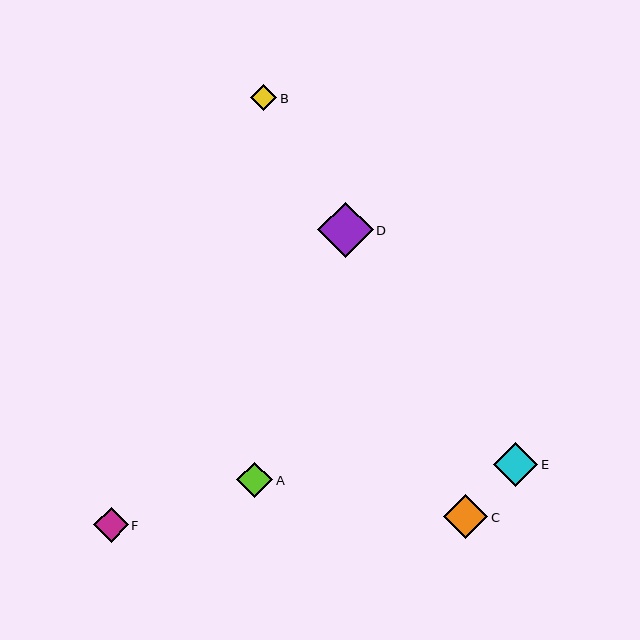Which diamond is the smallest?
Diamond B is the smallest with a size of approximately 26 pixels.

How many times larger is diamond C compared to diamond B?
Diamond C is approximately 1.7 times the size of diamond B.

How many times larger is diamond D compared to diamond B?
Diamond D is approximately 2.1 times the size of diamond B.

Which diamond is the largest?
Diamond D is the largest with a size of approximately 56 pixels.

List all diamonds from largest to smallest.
From largest to smallest: D, E, C, A, F, B.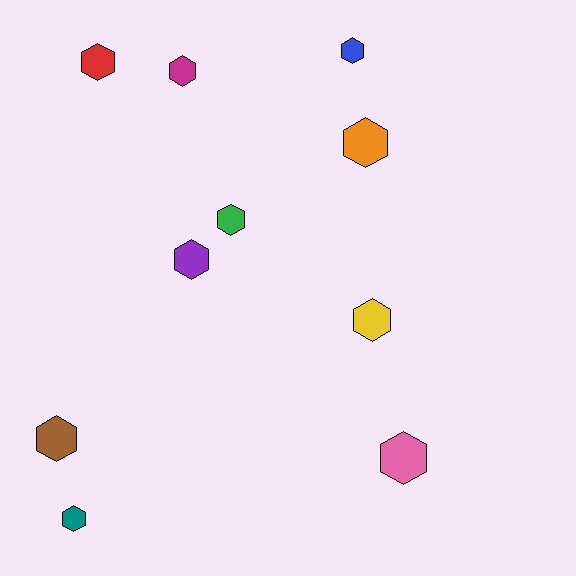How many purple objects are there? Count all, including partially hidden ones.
There is 1 purple object.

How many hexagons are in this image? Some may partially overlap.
There are 10 hexagons.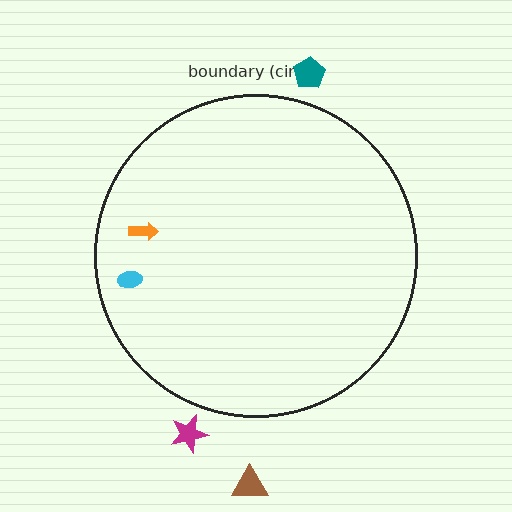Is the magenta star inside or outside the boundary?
Outside.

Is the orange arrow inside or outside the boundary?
Inside.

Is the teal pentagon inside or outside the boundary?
Outside.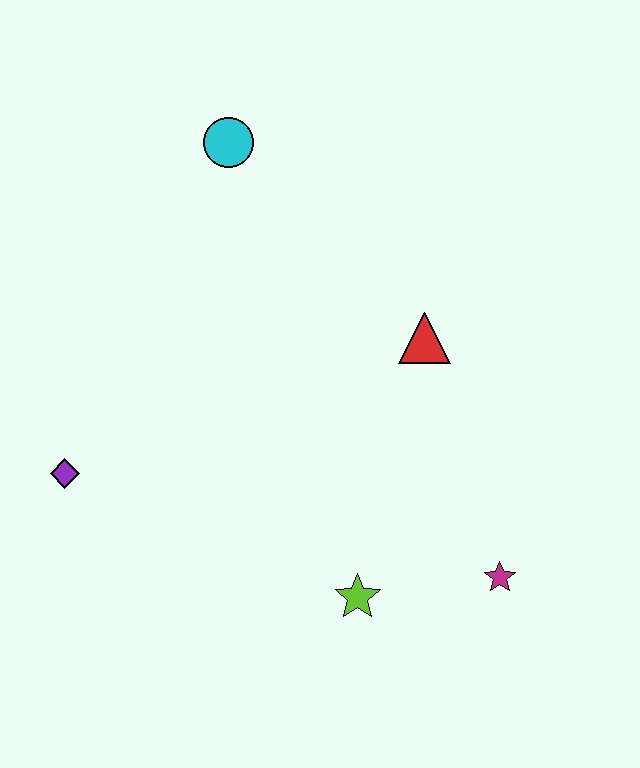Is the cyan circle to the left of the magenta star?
Yes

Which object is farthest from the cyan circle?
The magenta star is farthest from the cyan circle.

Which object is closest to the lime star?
The magenta star is closest to the lime star.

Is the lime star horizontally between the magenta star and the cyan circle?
Yes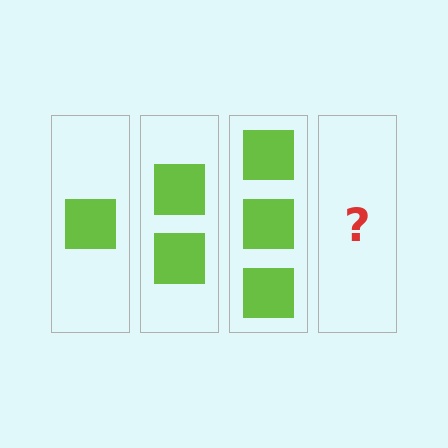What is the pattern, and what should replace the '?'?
The pattern is that each step adds one more square. The '?' should be 4 squares.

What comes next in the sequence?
The next element should be 4 squares.